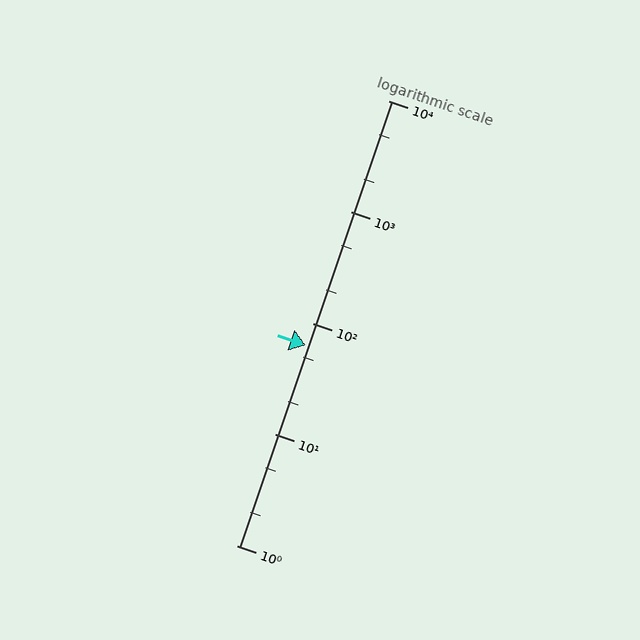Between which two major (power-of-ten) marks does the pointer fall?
The pointer is between 10 and 100.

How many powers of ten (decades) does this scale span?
The scale spans 4 decades, from 1 to 10000.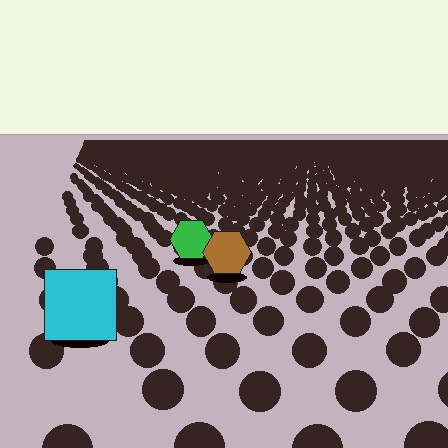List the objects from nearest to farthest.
From nearest to farthest: the cyan square, the brown hexagon, the green hexagon.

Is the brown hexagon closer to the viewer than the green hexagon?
Yes. The brown hexagon is closer — you can tell from the texture gradient: the ground texture is coarser near it.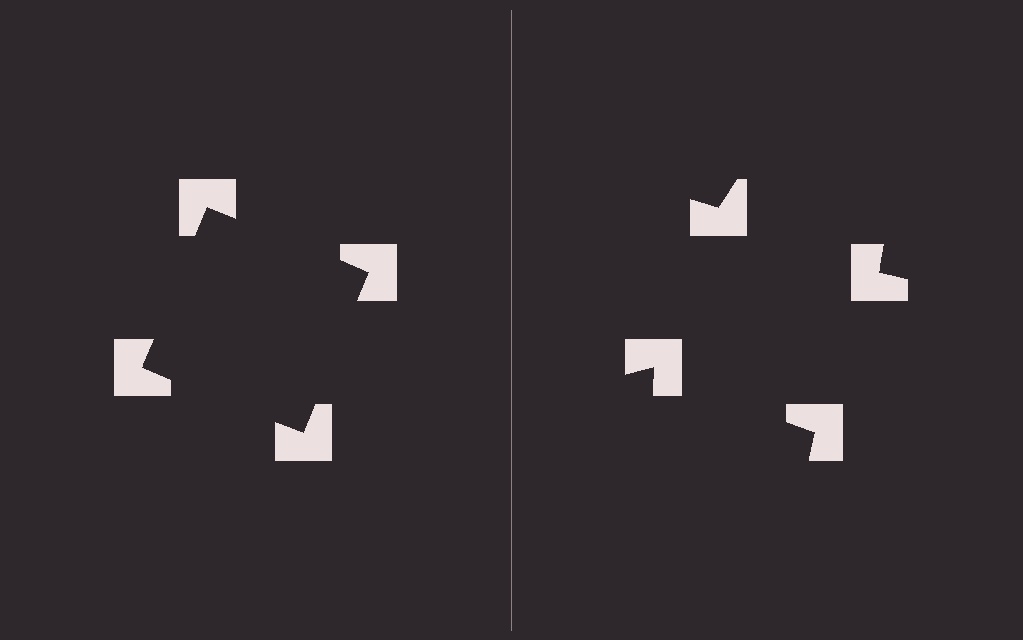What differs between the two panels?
The notched squares are positioned identically on both sides; only the wedge orientations differ. On the left they align to a square; on the right they are misaligned.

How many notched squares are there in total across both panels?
8 — 4 on each side.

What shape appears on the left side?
An illusory square.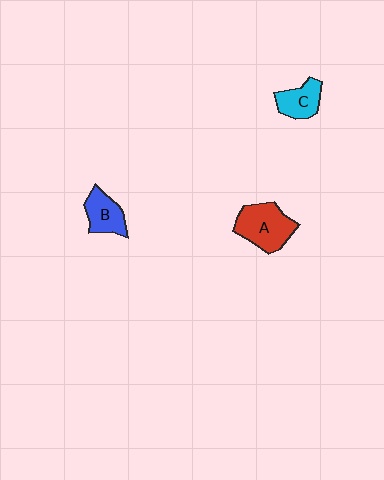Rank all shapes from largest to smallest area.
From largest to smallest: A (red), B (blue), C (cyan).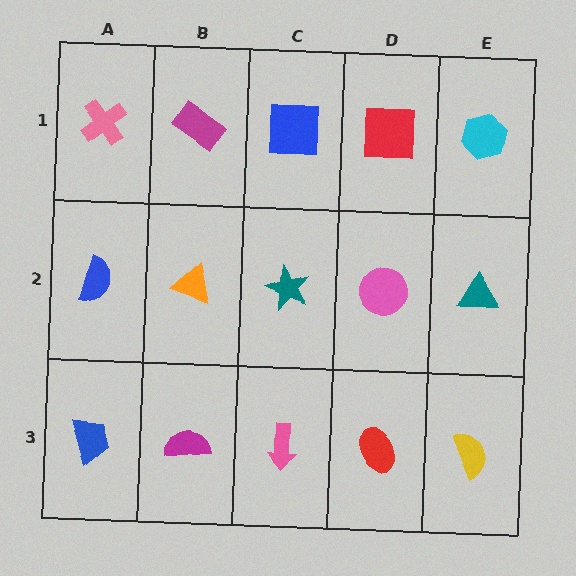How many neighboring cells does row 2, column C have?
4.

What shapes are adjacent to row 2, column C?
A blue square (row 1, column C), a pink arrow (row 3, column C), an orange triangle (row 2, column B), a pink circle (row 2, column D).